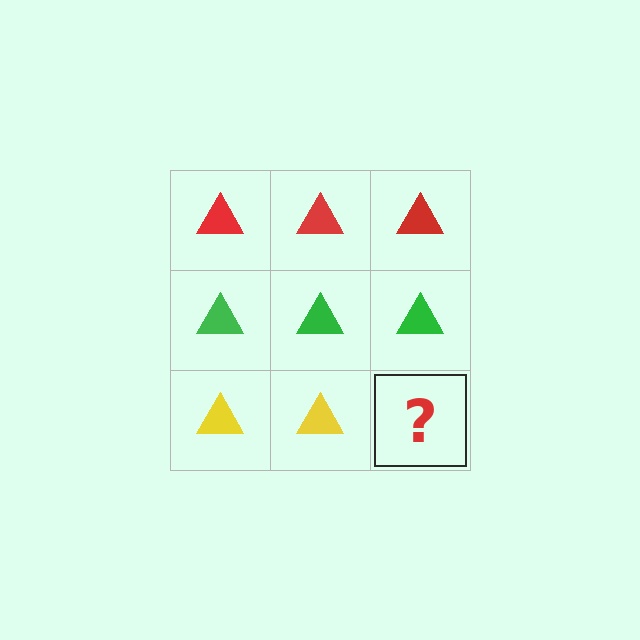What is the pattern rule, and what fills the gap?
The rule is that each row has a consistent color. The gap should be filled with a yellow triangle.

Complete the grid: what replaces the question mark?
The question mark should be replaced with a yellow triangle.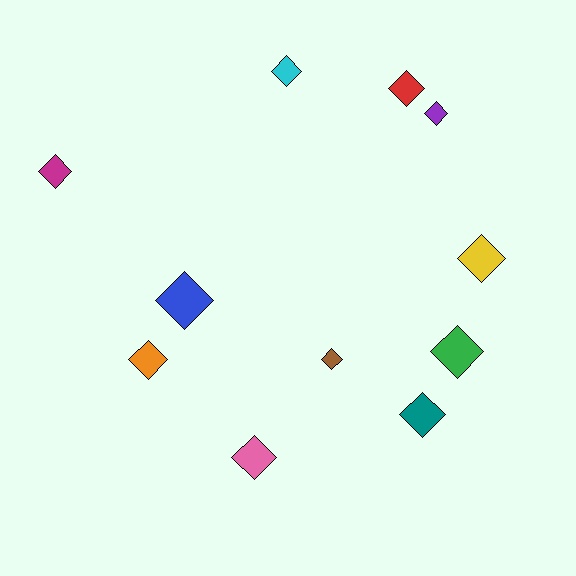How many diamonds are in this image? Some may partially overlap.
There are 11 diamonds.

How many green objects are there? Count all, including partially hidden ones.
There is 1 green object.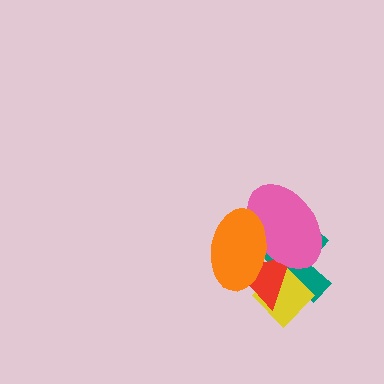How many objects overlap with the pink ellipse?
4 objects overlap with the pink ellipse.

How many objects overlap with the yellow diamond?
4 objects overlap with the yellow diamond.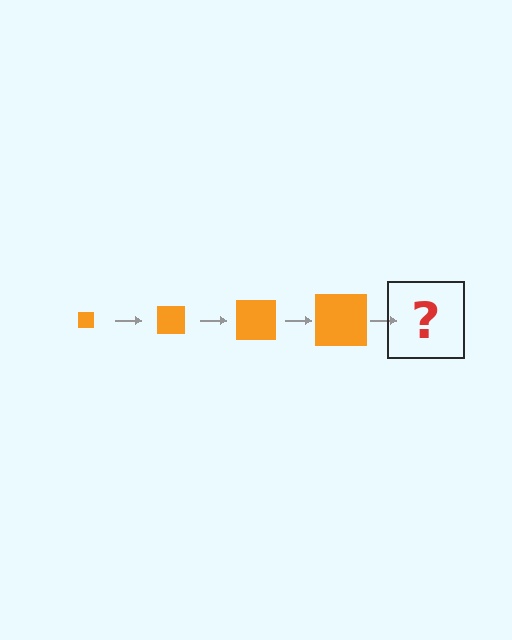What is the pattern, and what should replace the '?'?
The pattern is that the square gets progressively larger each step. The '?' should be an orange square, larger than the previous one.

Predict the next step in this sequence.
The next step is an orange square, larger than the previous one.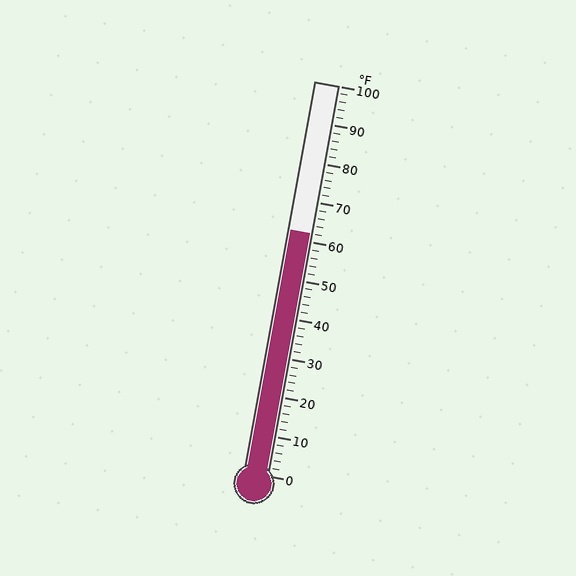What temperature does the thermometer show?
The thermometer shows approximately 62°F.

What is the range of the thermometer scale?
The thermometer scale ranges from 0°F to 100°F.